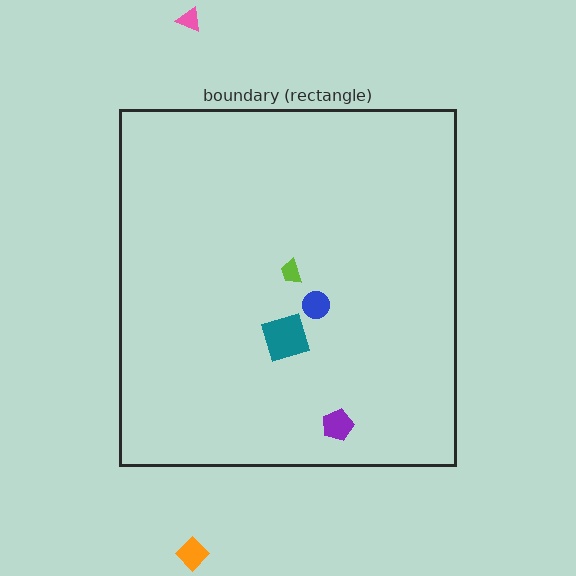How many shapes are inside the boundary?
4 inside, 2 outside.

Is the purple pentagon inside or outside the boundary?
Inside.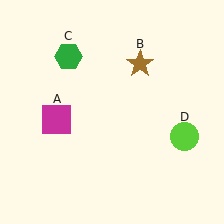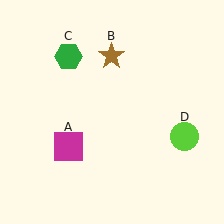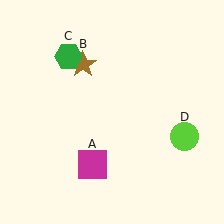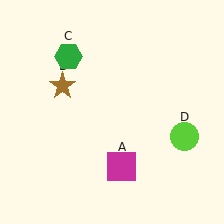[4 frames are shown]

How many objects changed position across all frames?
2 objects changed position: magenta square (object A), brown star (object B).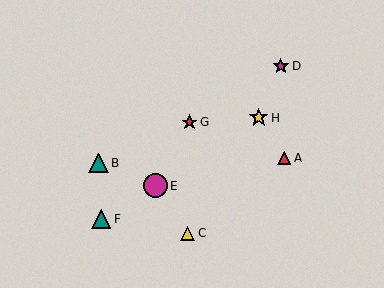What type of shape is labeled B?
Shape B is a teal triangle.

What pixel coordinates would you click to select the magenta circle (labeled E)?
Click at (155, 186) to select the magenta circle E.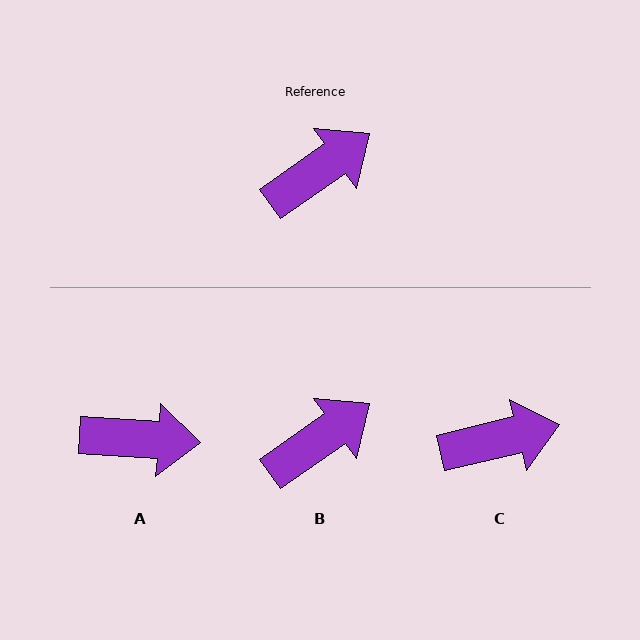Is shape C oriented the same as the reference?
No, it is off by about 22 degrees.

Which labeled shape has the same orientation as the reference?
B.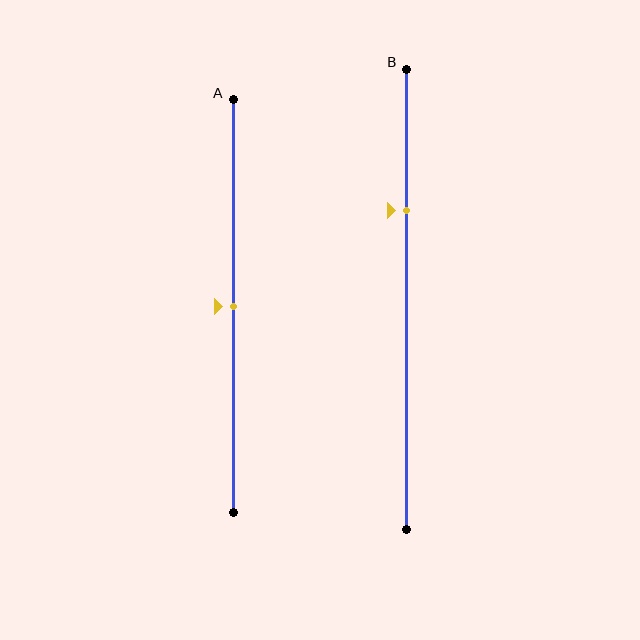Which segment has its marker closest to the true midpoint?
Segment A has its marker closest to the true midpoint.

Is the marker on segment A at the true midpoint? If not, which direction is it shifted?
Yes, the marker on segment A is at the true midpoint.